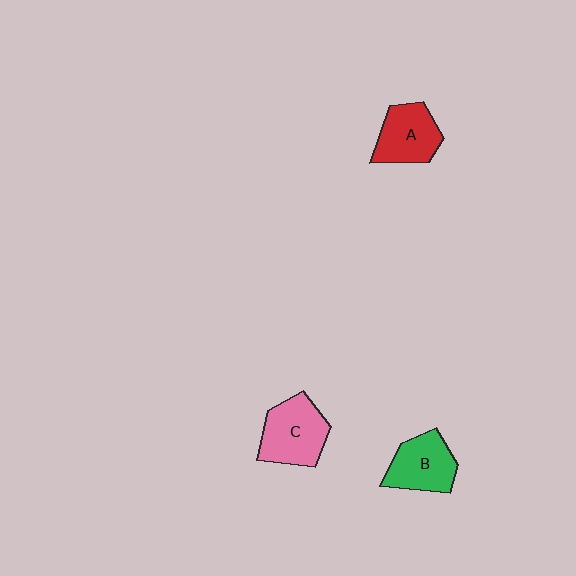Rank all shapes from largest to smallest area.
From largest to smallest: C (pink), B (green), A (red).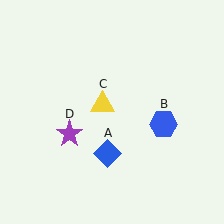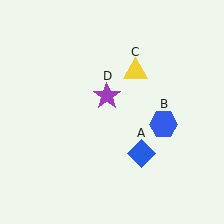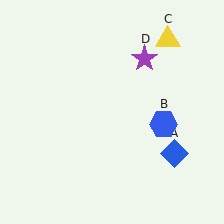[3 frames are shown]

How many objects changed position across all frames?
3 objects changed position: blue diamond (object A), yellow triangle (object C), purple star (object D).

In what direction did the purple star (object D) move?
The purple star (object D) moved up and to the right.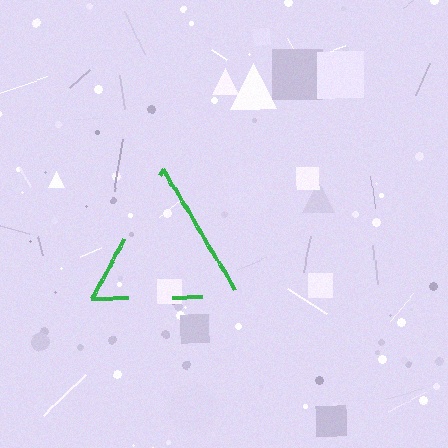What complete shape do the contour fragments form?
The contour fragments form a triangle.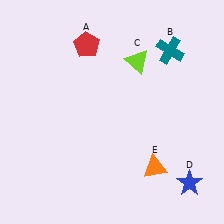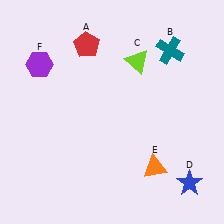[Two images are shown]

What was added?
A purple hexagon (F) was added in Image 2.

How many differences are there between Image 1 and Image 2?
There is 1 difference between the two images.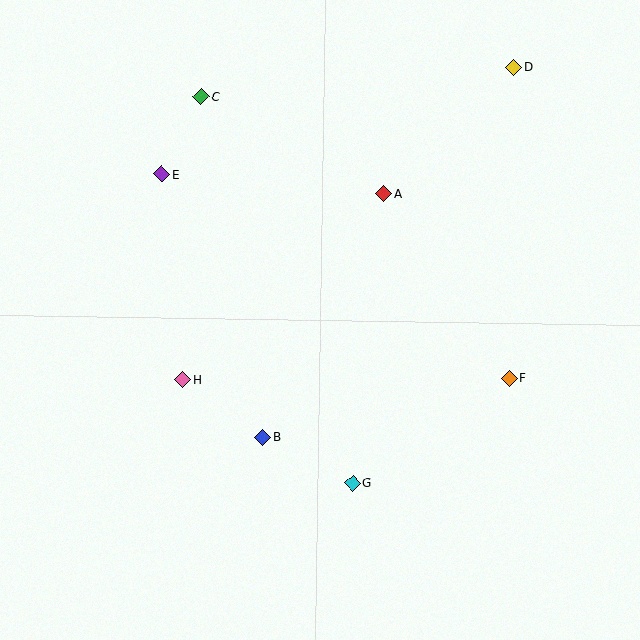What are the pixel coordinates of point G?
Point G is at (353, 483).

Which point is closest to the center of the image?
Point B at (263, 438) is closest to the center.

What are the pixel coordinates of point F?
Point F is at (509, 378).